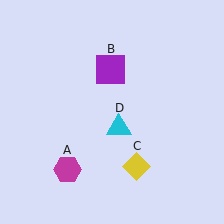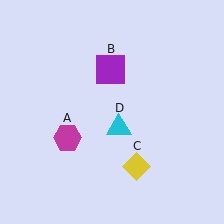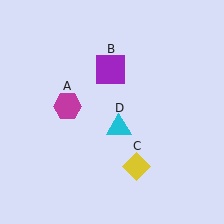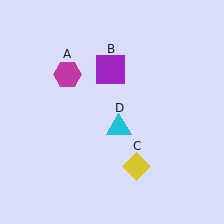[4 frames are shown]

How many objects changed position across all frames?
1 object changed position: magenta hexagon (object A).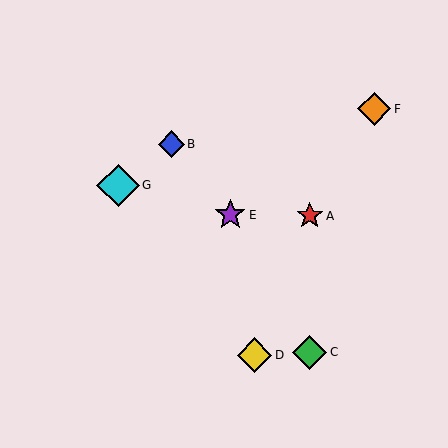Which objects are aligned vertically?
Objects A, C are aligned vertically.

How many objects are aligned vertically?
2 objects (A, C) are aligned vertically.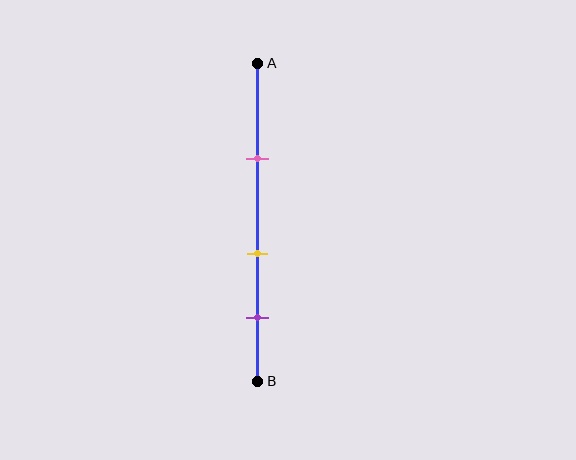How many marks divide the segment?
There are 3 marks dividing the segment.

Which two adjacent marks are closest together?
The yellow and purple marks are the closest adjacent pair.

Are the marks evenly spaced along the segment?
Yes, the marks are approximately evenly spaced.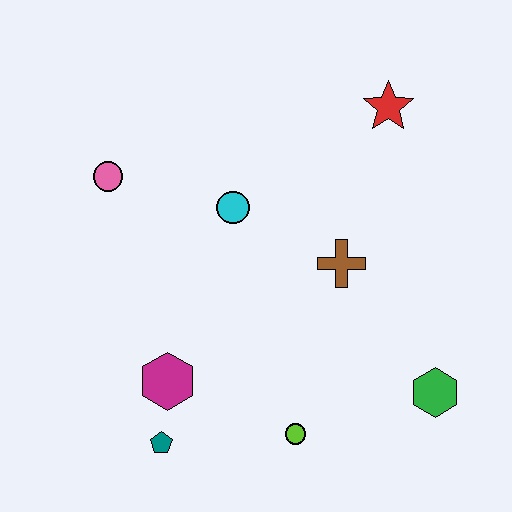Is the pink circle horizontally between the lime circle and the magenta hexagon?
No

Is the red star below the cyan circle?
No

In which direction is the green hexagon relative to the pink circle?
The green hexagon is to the right of the pink circle.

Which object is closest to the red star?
The brown cross is closest to the red star.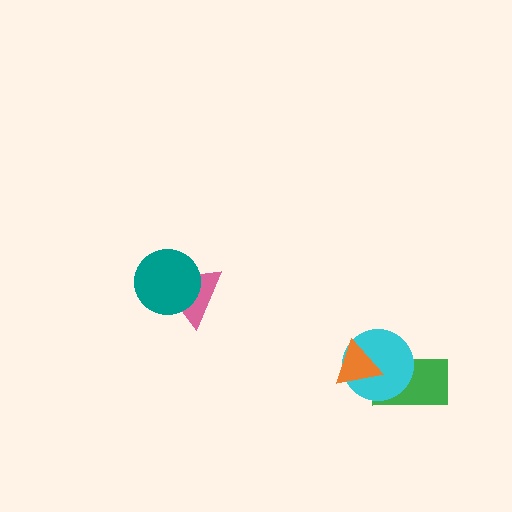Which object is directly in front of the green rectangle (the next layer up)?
The cyan circle is directly in front of the green rectangle.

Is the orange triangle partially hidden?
No, no other shape covers it.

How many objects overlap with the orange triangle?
2 objects overlap with the orange triangle.